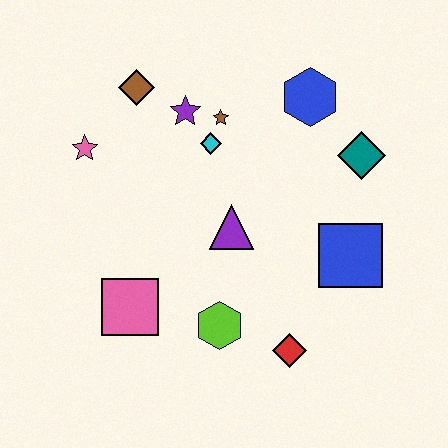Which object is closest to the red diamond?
The lime hexagon is closest to the red diamond.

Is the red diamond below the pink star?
Yes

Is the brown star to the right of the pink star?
Yes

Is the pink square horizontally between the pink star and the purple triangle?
Yes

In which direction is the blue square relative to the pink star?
The blue square is to the right of the pink star.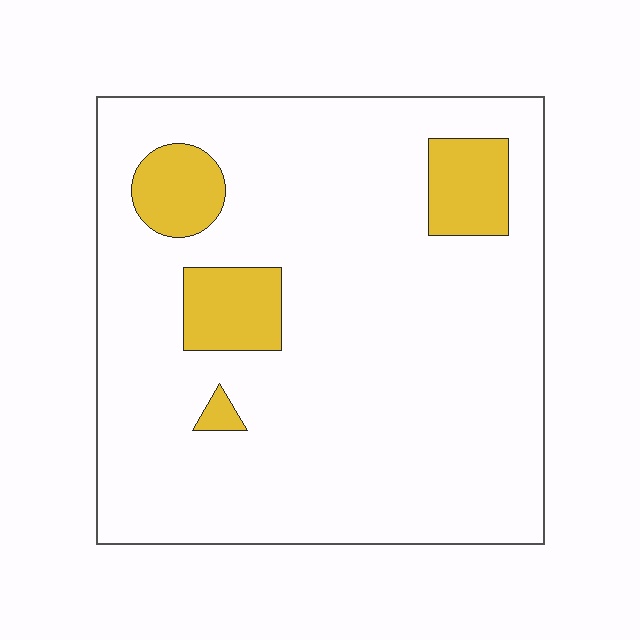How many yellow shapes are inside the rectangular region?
4.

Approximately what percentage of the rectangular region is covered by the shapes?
Approximately 10%.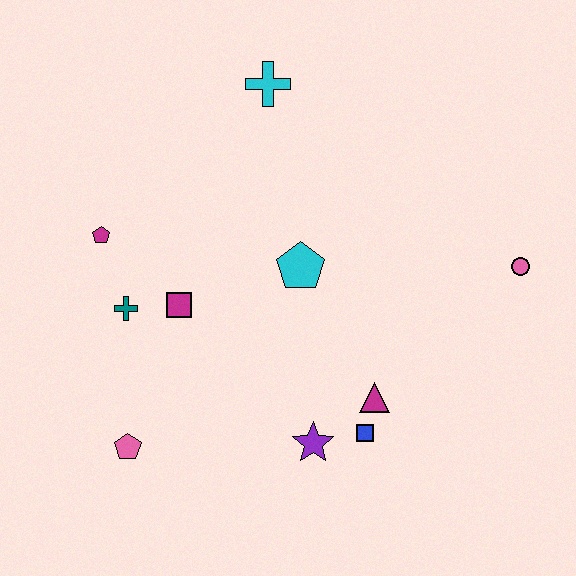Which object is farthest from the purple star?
The cyan cross is farthest from the purple star.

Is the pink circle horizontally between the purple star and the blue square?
No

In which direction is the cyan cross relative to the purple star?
The cyan cross is above the purple star.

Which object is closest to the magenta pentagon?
The teal cross is closest to the magenta pentagon.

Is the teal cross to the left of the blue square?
Yes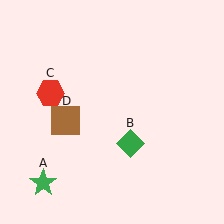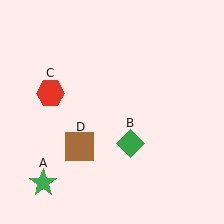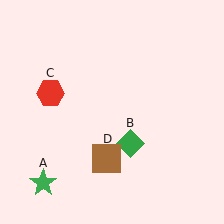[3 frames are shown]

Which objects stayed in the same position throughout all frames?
Green star (object A) and green diamond (object B) and red hexagon (object C) remained stationary.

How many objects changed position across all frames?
1 object changed position: brown square (object D).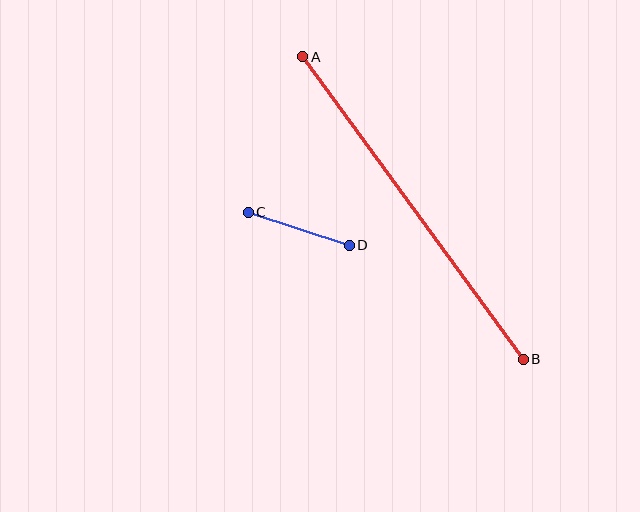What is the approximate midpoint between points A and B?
The midpoint is at approximately (413, 208) pixels.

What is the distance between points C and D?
The distance is approximately 106 pixels.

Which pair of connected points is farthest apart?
Points A and B are farthest apart.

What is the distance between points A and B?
The distance is approximately 374 pixels.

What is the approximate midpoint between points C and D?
The midpoint is at approximately (299, 229) pixels.